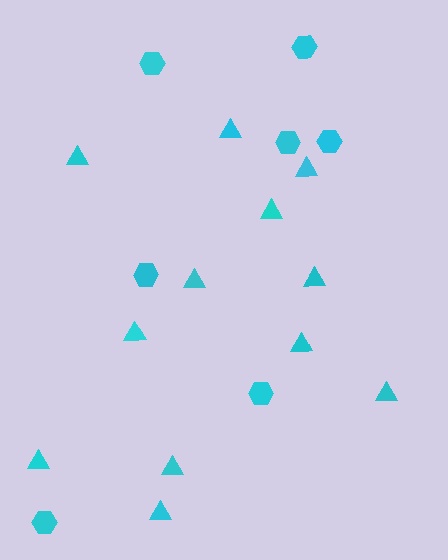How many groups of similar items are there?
There are 2 groups: one group of triangles (12) and one group of hexagons (7).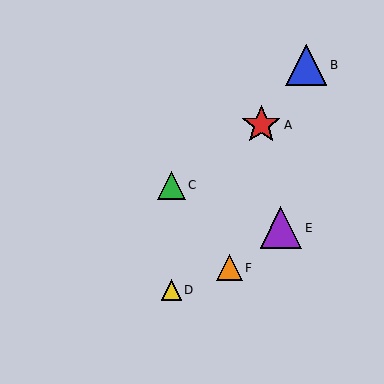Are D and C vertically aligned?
Yes, both are at x≈171.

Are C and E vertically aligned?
No, C is at x≈171 and E is at x≈281.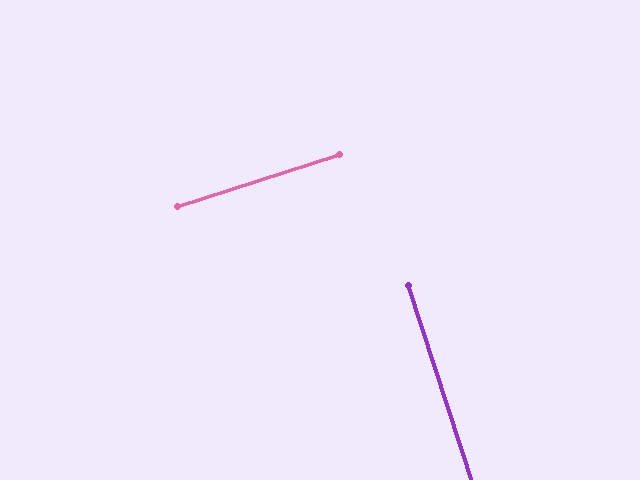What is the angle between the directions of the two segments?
Approximately 90 degrees.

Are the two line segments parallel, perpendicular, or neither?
Perpendicular — they meet at approximately 90°.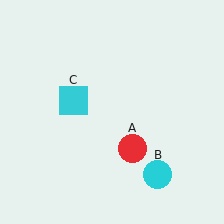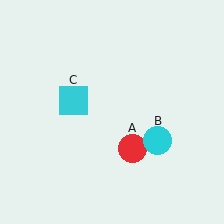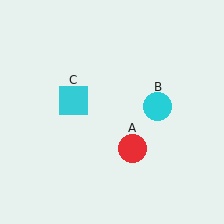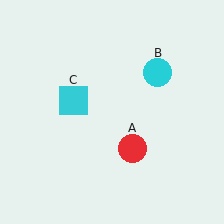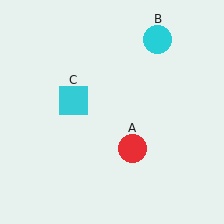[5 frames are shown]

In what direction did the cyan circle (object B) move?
The cyan circle (object B) moved up.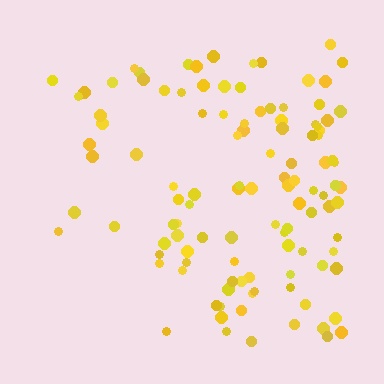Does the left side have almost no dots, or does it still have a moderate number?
Still a moderate number, just noticeably fewer than the right.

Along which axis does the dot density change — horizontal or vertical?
Horizontal.